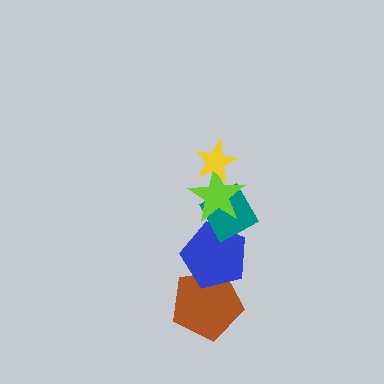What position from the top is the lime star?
The lime star is 2nd from the top.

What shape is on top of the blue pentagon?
The teal diamond is on top of the blue pentagon.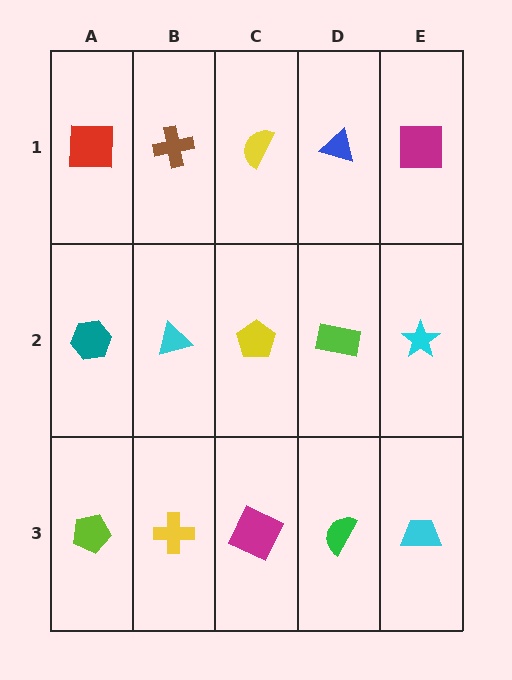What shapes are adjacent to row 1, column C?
A yellow pentagon (row 2, column C), a brown cross (row 1, column B), a blue triangle (row 1, column D).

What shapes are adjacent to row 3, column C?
A yellow pentagon (row 2, column C), a yellow cross (row 3, column B), a green semicircle (row 3, column D).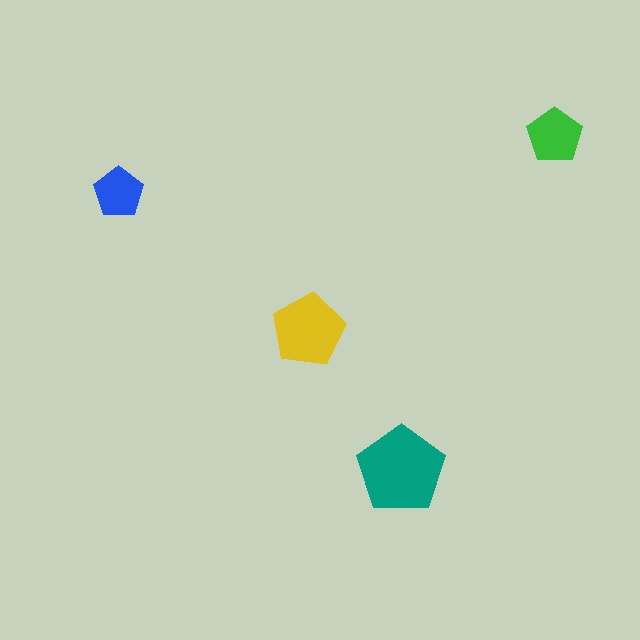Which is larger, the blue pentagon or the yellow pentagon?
The yellow one.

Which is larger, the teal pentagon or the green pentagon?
The teal one.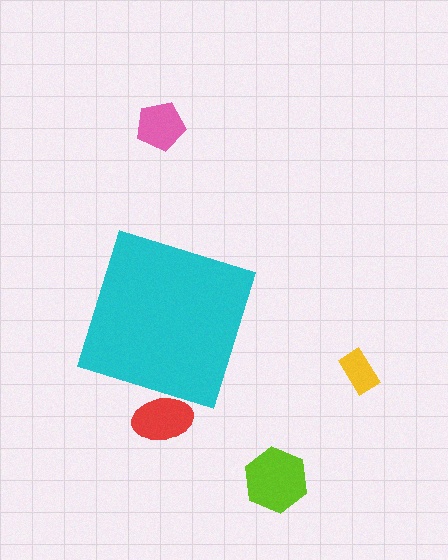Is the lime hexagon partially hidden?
No, the lime hexagon is fully visible.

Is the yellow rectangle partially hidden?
No, the yellow rectangle is fully visible.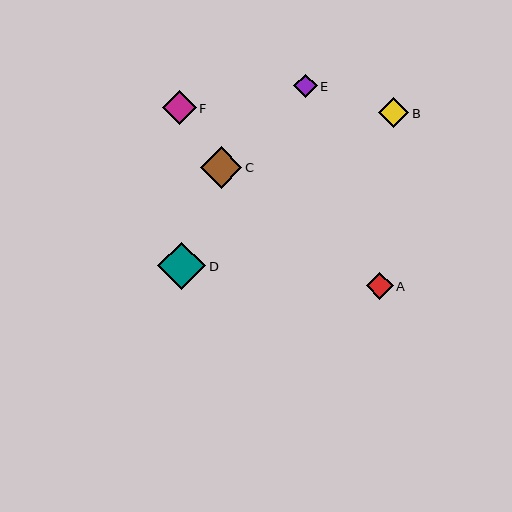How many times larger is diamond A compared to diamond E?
Diamond A is approximately 1.2 times the size of diamond E.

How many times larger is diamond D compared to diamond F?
Diamond D is approximately 1.4 times the size of diamond F.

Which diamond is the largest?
Diamond D is the largest with a size of approximately 48 pixels.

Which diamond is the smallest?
Diamond E is the smallest with a size of approximately 23 pixels.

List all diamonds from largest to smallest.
From largest to smallest: D, C, F, B, A, E.